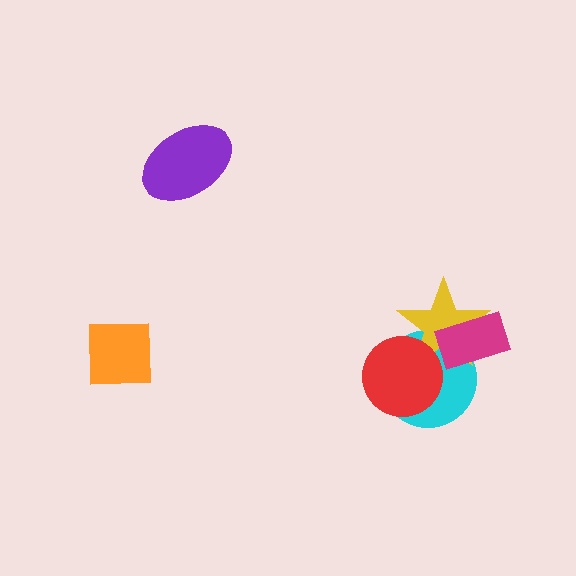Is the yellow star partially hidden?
Yes, it is partially covered by another shape.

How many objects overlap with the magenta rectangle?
2 objects overlap with the magenta rectangle.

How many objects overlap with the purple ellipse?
0 objects overlap with the purple ellipse.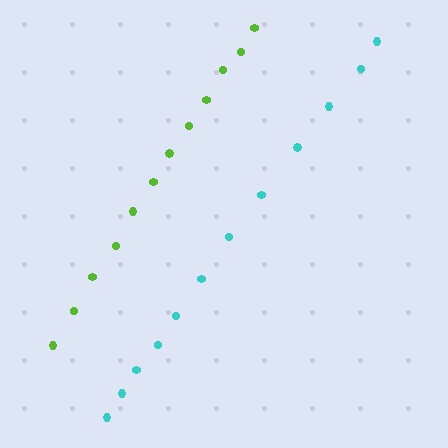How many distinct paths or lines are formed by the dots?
There are 2 distinct paths.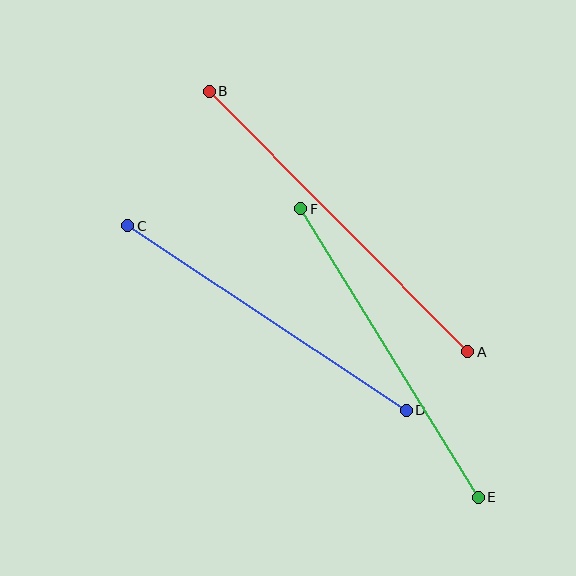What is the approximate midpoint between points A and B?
The midpoint is at approximately (338, 221) pixels.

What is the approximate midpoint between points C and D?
The midpoint is at approximately (267, 318) pixels.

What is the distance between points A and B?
The distance is approximately 367 pixels.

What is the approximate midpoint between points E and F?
The midpoint is at approximately (389, 353) pixels.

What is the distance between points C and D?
The distance is approximately 334 pixels.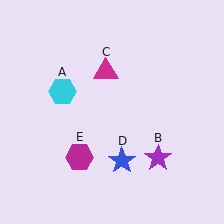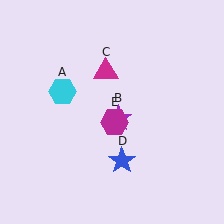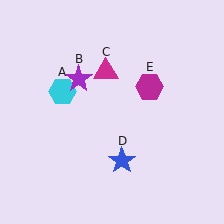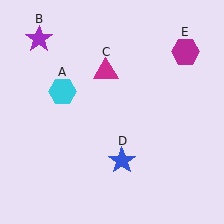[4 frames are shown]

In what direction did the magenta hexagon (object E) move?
The magenta hexagon (object E) moved up and to the right.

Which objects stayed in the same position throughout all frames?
Cyan hexagon (object A) and magenta triangle (object C) and blue star (object D) remained stationary.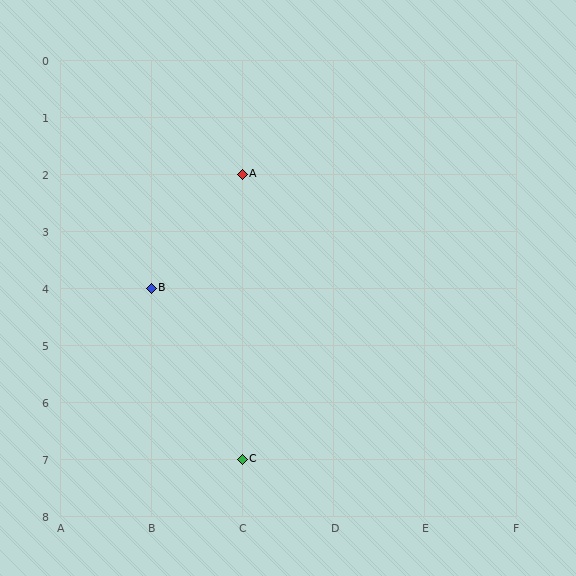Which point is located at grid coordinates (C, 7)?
Point C is at (C, 7).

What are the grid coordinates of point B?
Point B is at grid coordinates (B, 4).